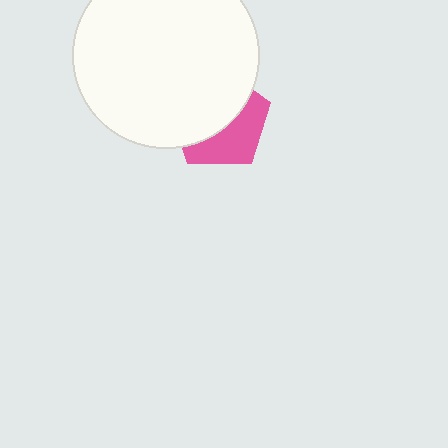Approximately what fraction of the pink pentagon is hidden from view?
Roughly 57% of the pink pentagon is hidden behind the white circle.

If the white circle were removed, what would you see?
You would see the complete pink pentagon.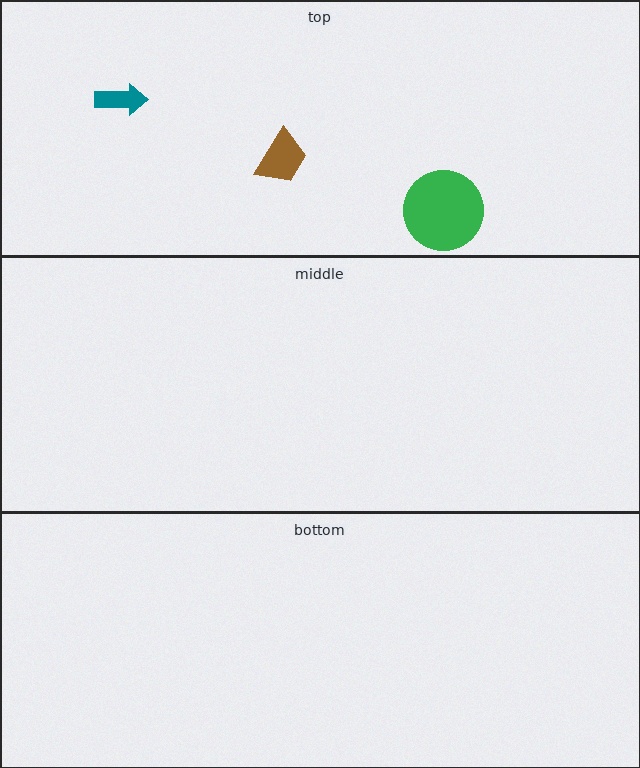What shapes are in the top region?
The brown trapezoid, the teal arrow, the green circle.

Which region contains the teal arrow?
The top region.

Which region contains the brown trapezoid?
The top region.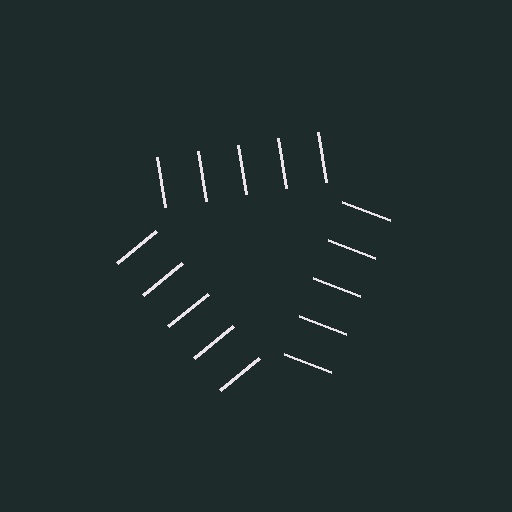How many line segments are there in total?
15 — 5 along each of the 3 edges.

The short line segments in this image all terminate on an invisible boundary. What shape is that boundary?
An illusory triangle — the line segments terminate on its edges but no continuous stroke is drawn.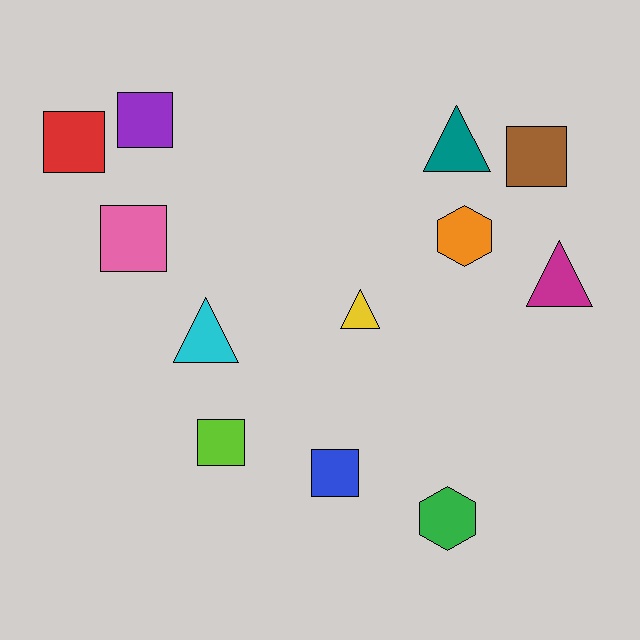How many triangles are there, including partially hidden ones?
There are 4 triangles.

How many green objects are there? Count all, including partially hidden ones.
There is 1 green object.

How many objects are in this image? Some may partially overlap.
There are 12 objects.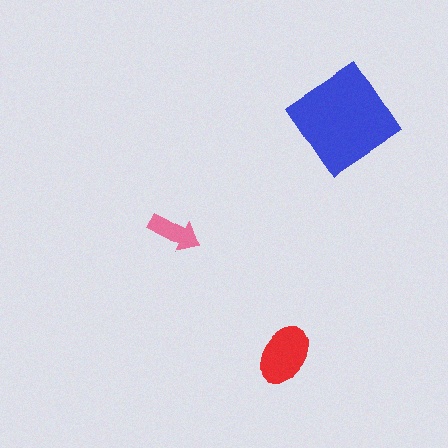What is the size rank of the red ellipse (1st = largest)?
2nd.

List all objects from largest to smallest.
The blue diamond, the red ellipse, the pink arrow.